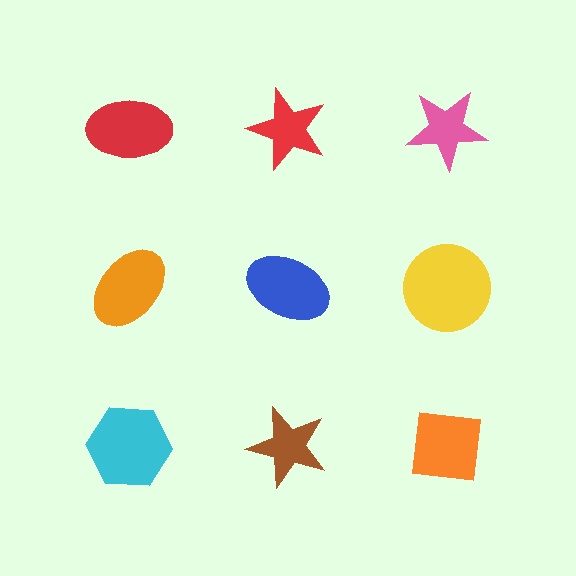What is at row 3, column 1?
A cyan hexagon.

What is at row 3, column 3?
An orange square.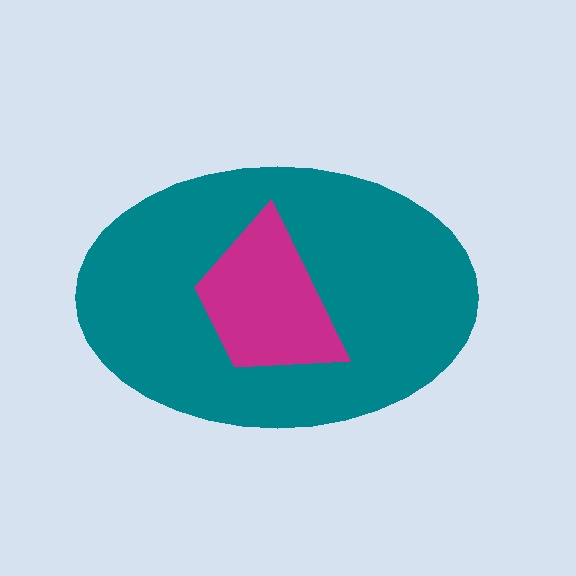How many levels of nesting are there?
2.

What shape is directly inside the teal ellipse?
The magenta trapezoid.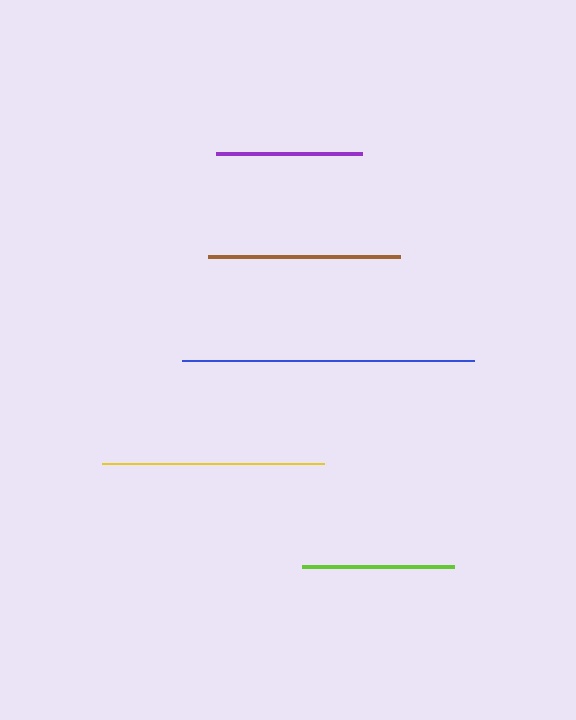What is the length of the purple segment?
The purple segment is approximately 146 pixels long.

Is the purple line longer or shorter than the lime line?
The lime line is longer than the purple line.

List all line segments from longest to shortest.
From longest to shortest: blue, yellow, brown, lime, purple.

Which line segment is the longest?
The blue line is the longest at approximately 292 pixels.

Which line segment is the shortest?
The purple line is the shortest at approximately 146 pixels.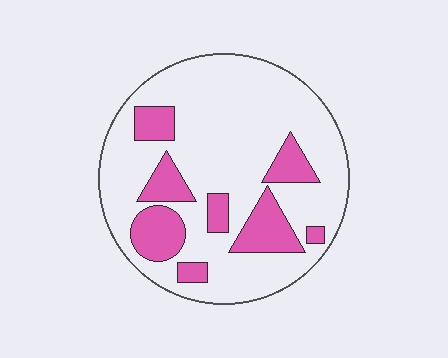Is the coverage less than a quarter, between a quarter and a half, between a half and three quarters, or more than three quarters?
Less than a quarter.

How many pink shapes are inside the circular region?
8.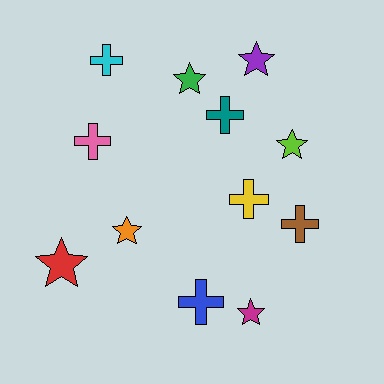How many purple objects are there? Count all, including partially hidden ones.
There is 1 purple object.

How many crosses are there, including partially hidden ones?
There are 6 crosses.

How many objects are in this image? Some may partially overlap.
There are 12 objects.